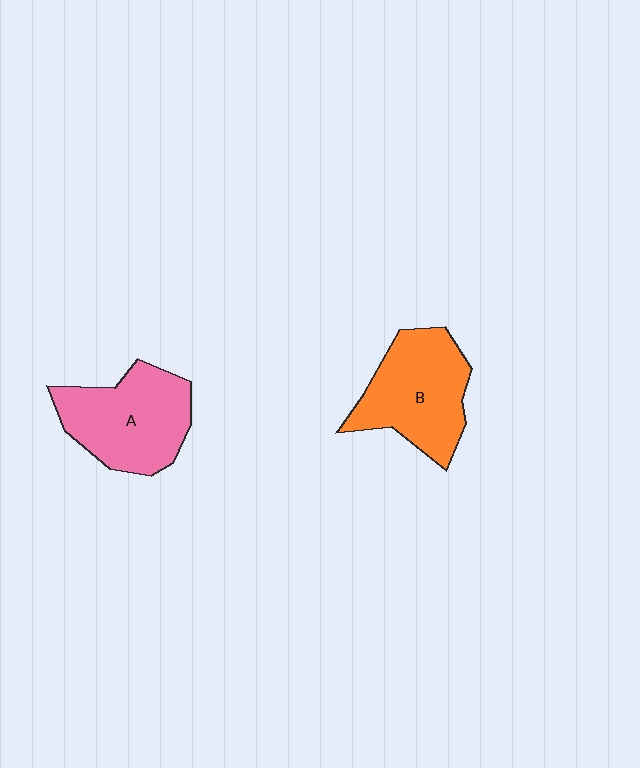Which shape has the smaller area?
Shape B (orange).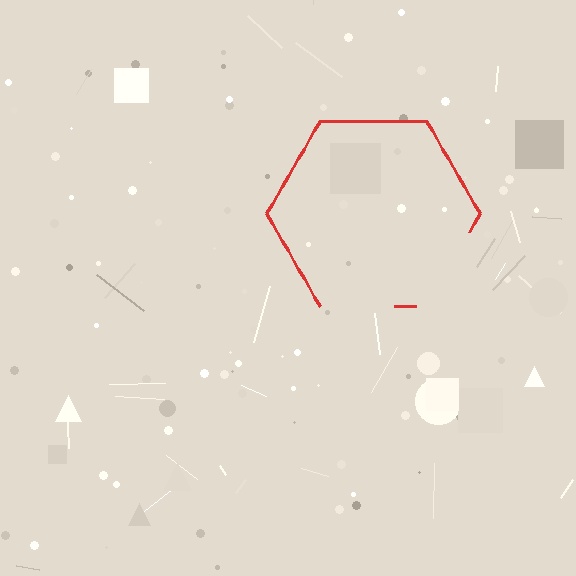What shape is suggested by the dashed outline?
The dashed outline suggests a hexagon.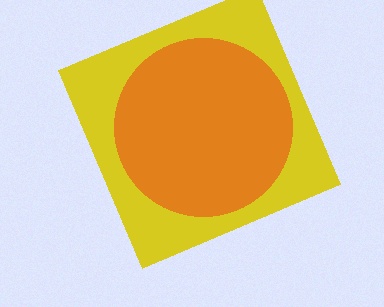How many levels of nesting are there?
2.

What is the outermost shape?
The yellow square.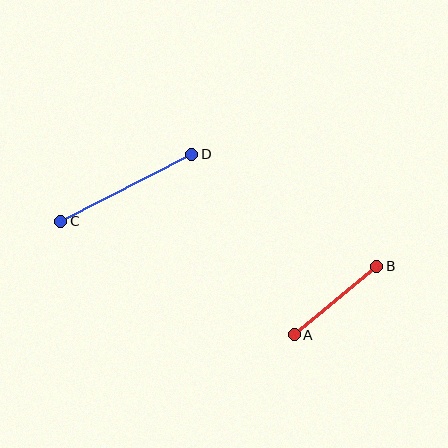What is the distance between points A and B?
The distance is approximately 107 pixels.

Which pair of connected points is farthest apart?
Points C and D are farthest apart.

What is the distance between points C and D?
The distance is approximately 147 pixels.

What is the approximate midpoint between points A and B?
The midpoint is at approximately (335, 301) pixels.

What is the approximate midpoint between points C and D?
The midpoint is at approximately (126, 188) pixels.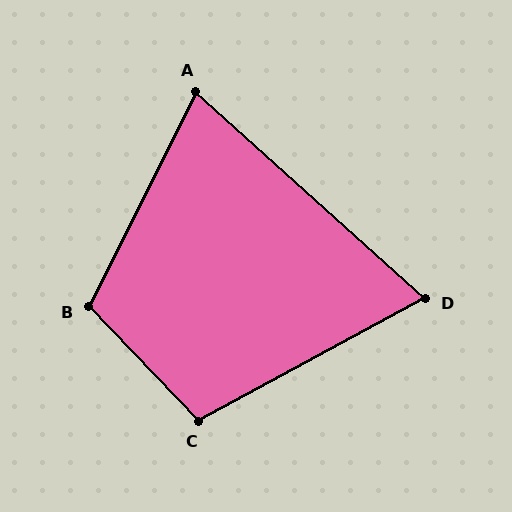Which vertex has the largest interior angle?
B, at approximately 110 degrees.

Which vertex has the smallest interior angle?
D, at approximately 70 degrees.